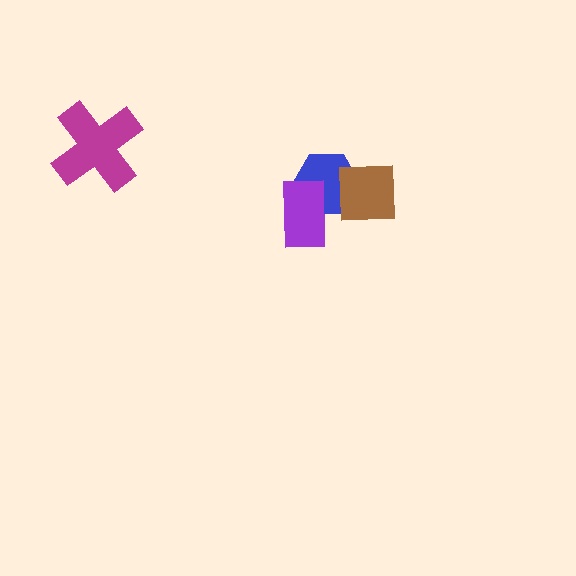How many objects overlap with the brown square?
1 object overlaps with the brown square.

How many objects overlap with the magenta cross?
0 objects overlap with the magenta cross.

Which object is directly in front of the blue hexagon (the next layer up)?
The purple rectangle is directly in front of the blue hexagon.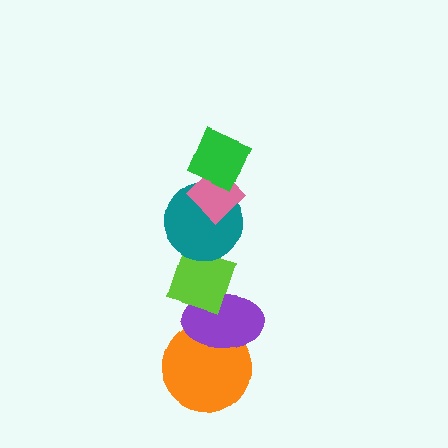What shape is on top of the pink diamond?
The green diamond is on top of the pink diamond.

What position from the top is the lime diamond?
The lime diamond is 4th from the top.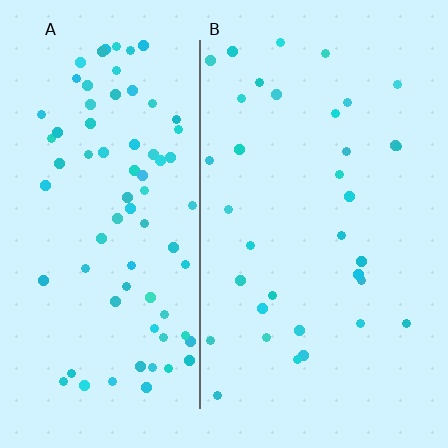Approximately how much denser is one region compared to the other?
Approximately 2.3× — region A over region B.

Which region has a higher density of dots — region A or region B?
A (the left).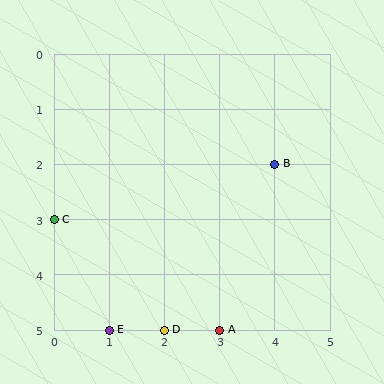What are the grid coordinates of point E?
Point E is at grid coordinates (1, 5).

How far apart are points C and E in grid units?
Points C and E are 1 column and 2 rows apart (about 2.2 grid units diagonally).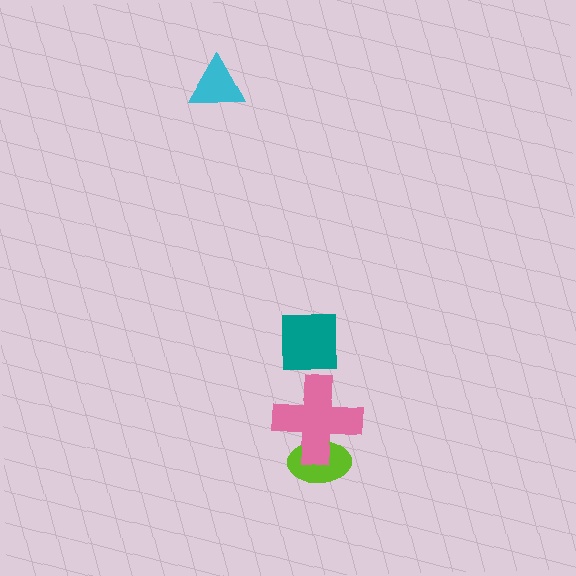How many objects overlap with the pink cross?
1 object overlaps with the pink cross.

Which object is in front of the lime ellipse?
The pink cross is in front of the lime ellipse.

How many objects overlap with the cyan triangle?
0 objects overlap with the cyan triangle.